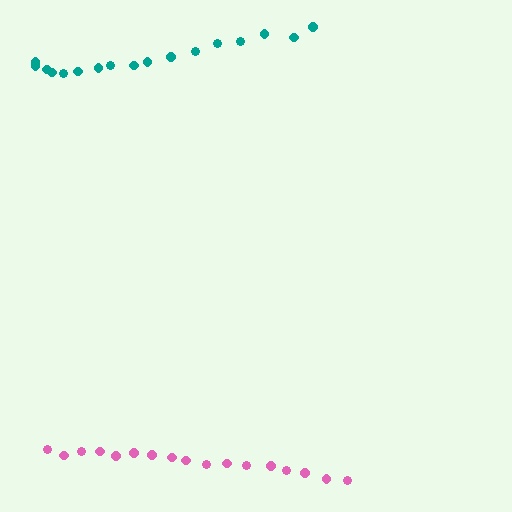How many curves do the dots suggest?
There are 2 distinct paths.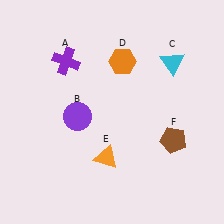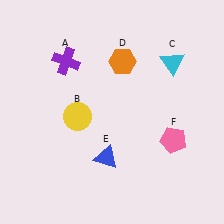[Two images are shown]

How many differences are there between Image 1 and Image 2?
There are 3 differences between the two images.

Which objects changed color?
B changed from purple to yellow. E changed from orange to blue. F changed from brown to pink.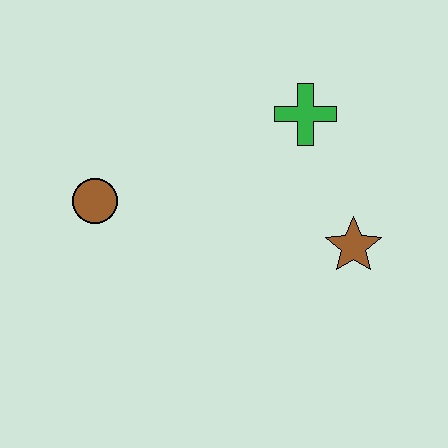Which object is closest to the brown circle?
The green cross is closest to the brown circle.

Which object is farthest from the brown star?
The brown circle is farthest from the brown star.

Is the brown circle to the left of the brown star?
Yes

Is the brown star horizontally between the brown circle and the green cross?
No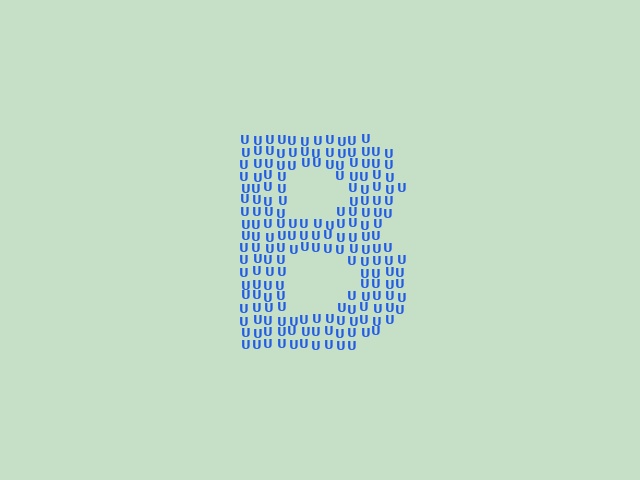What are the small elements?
The small elements are letter U's.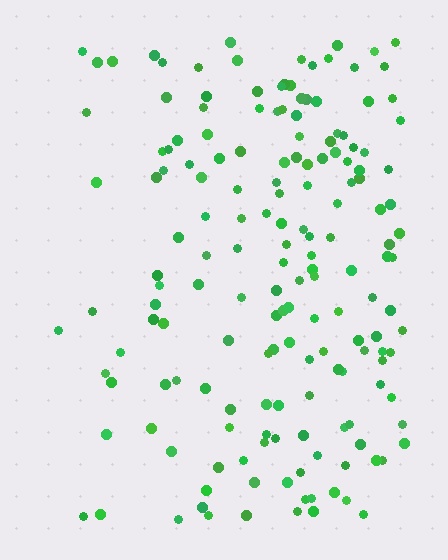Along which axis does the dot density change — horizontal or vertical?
Horizontal.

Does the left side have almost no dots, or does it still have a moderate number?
Still a moderate number, just noticeably fewer than the right.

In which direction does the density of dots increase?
From left to right, with the right side densest.